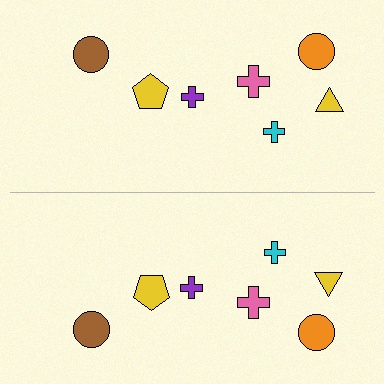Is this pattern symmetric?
Yes, this pattern has bilateral (reflection) symmetry.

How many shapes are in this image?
There are 14 shapes in this image.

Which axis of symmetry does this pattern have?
The pattern has a horizontal axis of symmetry running through the center of the image.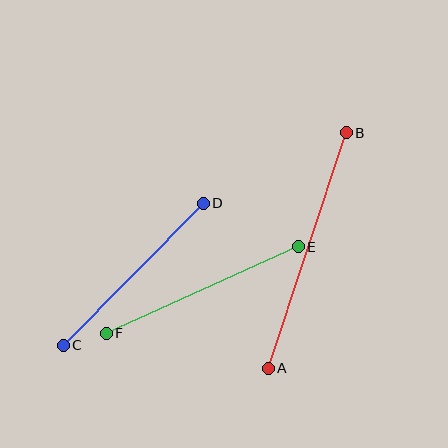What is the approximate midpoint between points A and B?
The midpoint is at approximately (307, 251) pixels.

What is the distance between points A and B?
The distance is approximately 248 pixels.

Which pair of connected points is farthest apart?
Points A and B are farthest apart.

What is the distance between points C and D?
The distance is approximately 199 pixels.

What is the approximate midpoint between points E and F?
The midpoint is at approximately (202, 290) pixels.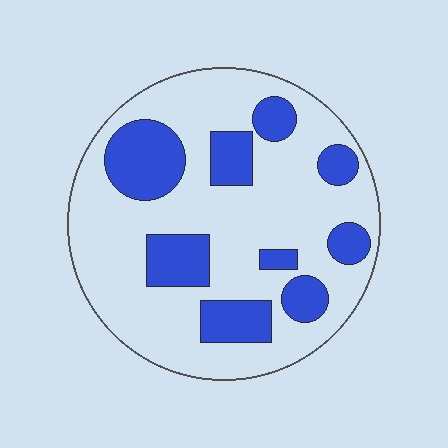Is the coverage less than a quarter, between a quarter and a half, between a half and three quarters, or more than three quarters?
Between a quarter and a half.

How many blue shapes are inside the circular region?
9.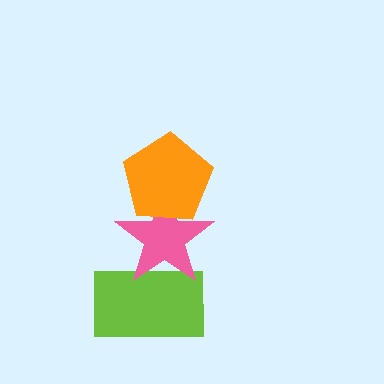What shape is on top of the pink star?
The orange pentagon is on top of the pink star.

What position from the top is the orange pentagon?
The orange pentagon is 1st from the top.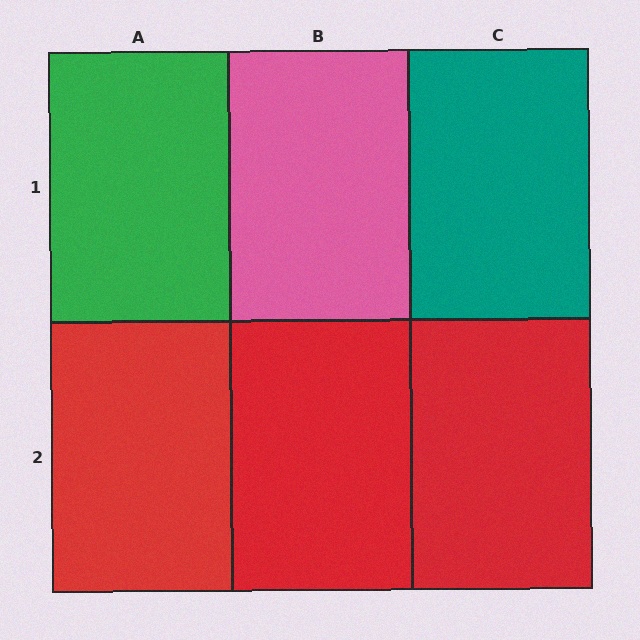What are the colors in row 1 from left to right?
Green, pink, teal.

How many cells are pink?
1 cell is pink.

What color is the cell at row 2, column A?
Red.